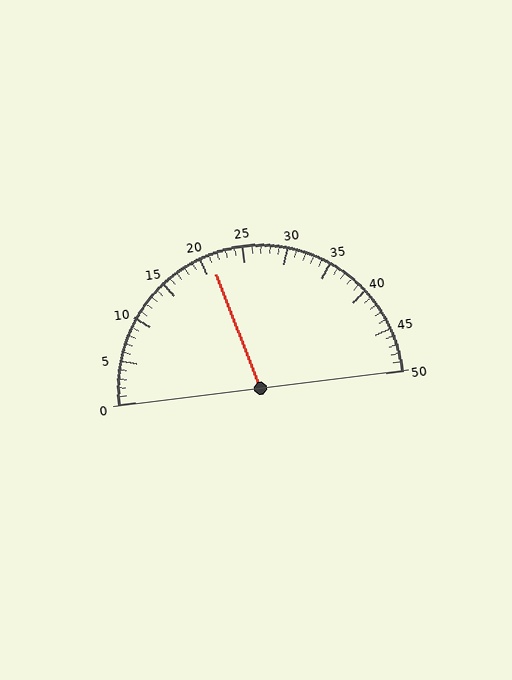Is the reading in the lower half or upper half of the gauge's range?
The reading is in the lower half of the range (0 to 50).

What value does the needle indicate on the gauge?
The needle indicates approximately 21.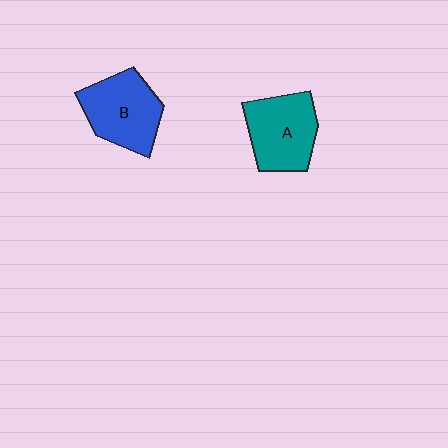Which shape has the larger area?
Shape B (blue).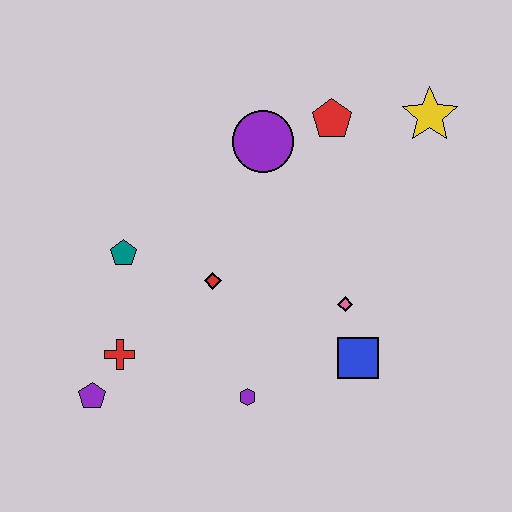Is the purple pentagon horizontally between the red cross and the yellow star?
No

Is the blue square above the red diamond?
No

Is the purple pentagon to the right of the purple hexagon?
No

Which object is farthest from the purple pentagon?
The yellow star is farthest from the purple pentagon.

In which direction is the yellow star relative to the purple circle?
The yellow star is to the right of the purple circle.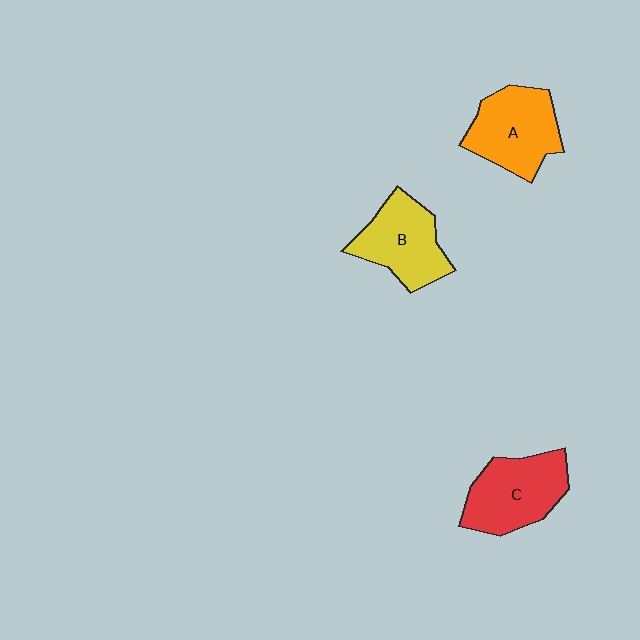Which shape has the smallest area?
Shape B (yellow).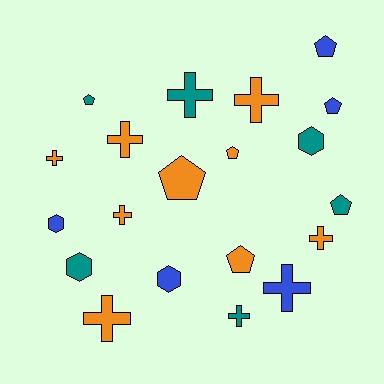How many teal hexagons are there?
There are 2 teal hexagons.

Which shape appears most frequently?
Cross, with 9 objects.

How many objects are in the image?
There are 20 objects.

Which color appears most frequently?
Orange, with 9 objects.